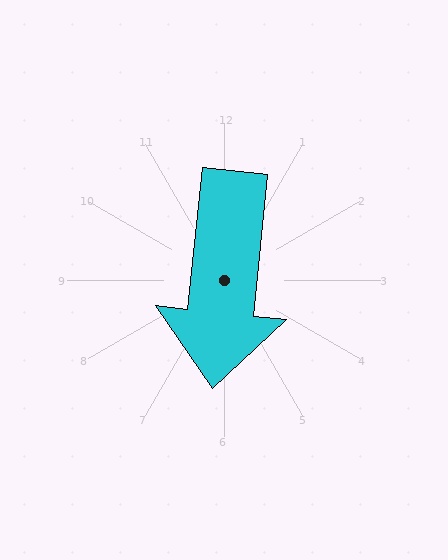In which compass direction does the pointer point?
South.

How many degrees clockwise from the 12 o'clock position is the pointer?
Approximately 186 degrees.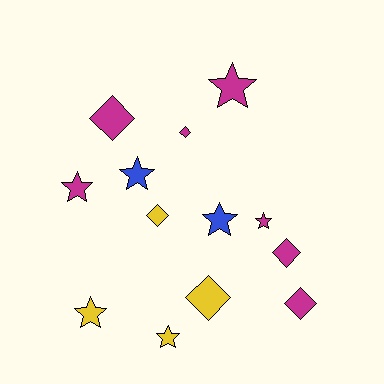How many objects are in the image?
There are 13 objects.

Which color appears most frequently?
Magenta, with 7 objects.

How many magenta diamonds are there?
There are 4 magenta diamonds.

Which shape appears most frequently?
Star, with 7 objects.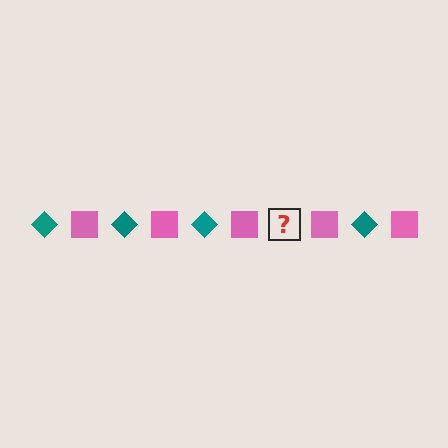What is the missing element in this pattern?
The missing element is a teal diamond.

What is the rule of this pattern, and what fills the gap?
The rule is that the pattern alternates between teal diamond and pink square. The gap should be filled with a teal diamond.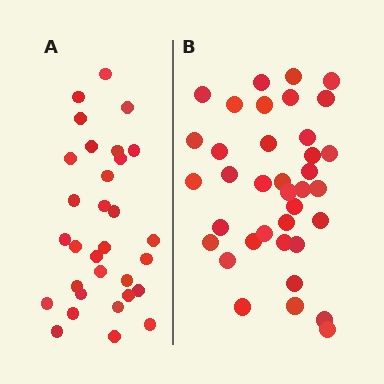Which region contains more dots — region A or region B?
Region B (the right region) has more dots.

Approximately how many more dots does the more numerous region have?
Region B has about 6 more dots than region A.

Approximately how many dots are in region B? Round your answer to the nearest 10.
About 40 dots. (The exact count is 37, which rounds to 40.)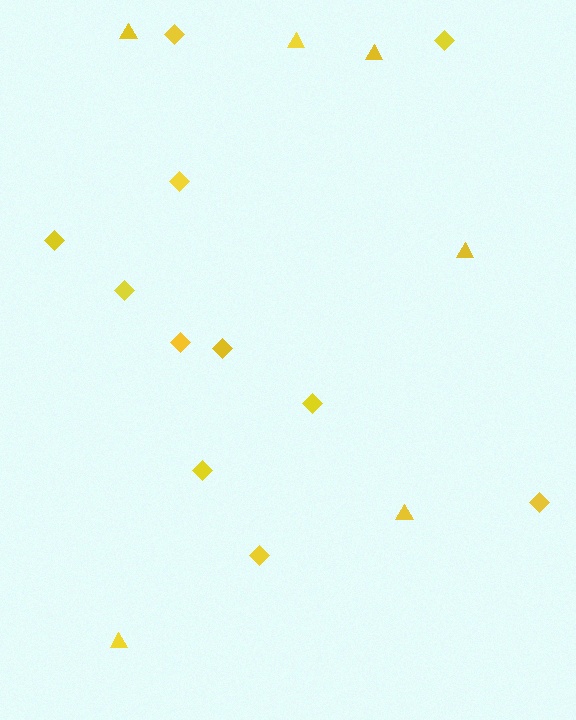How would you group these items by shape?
There are 2 groups: one group of triangles (6) and one group of diamonds (11).